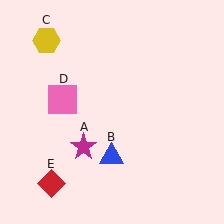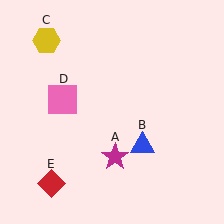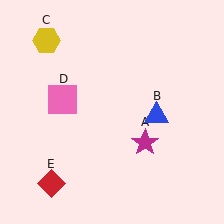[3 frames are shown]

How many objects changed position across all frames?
2 objects changed position: magenta star (object A), blue triangle (object B).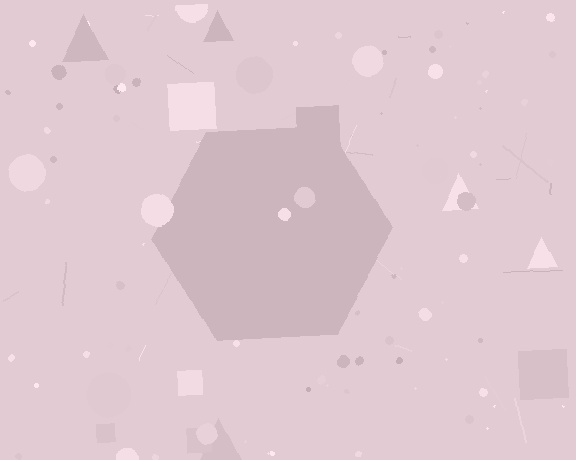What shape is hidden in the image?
A hexagon is hidden in the image.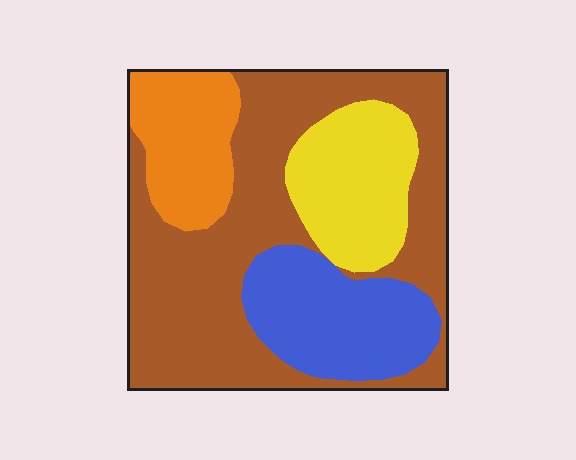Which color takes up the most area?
Brown, at roughly 50%.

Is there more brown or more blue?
Brown.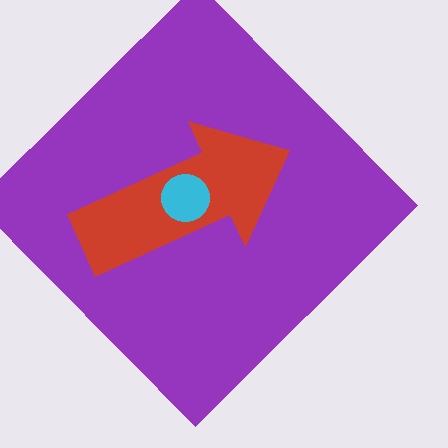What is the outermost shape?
The purple diamond.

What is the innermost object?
The cyan circle.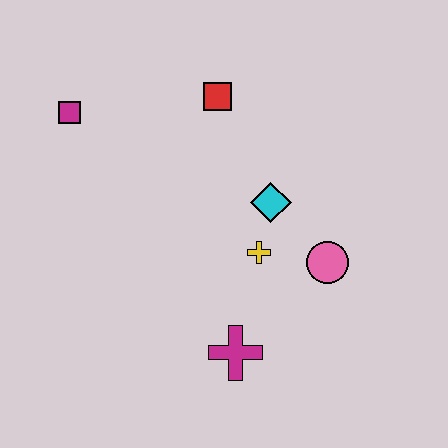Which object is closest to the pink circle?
The yellow cross is closest to the pink circle.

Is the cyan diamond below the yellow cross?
No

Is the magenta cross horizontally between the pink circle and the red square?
Yes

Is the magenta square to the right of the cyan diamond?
No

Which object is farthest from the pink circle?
The magenta square is farthest from the pink circle.